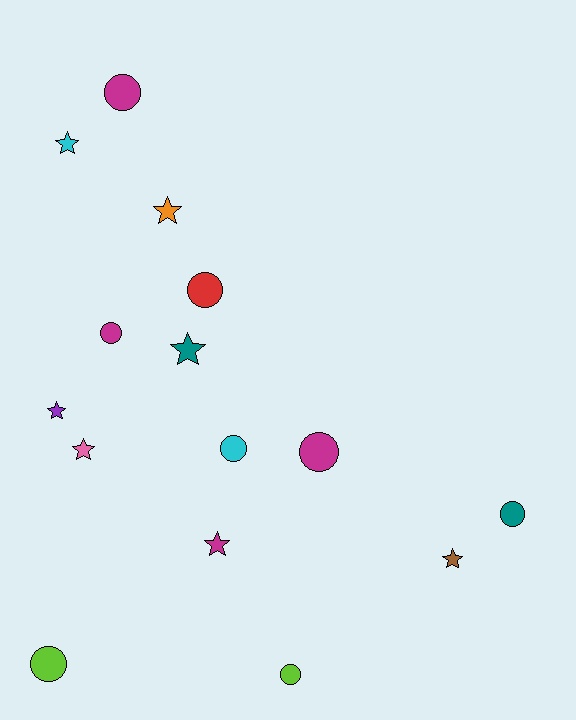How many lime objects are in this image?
There are 2 lime objects.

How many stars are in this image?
There are 7 stars.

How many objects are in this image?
There are 15 objects.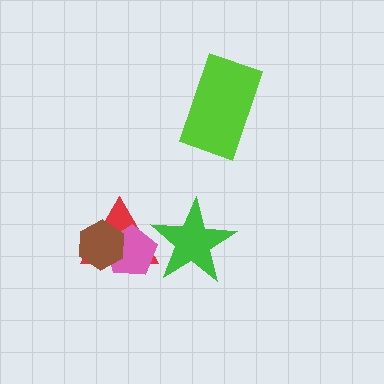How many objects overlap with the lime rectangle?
0 objects overlap with the lime rectangle.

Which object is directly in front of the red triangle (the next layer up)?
The pink pentagon is directly in front of the red triangle.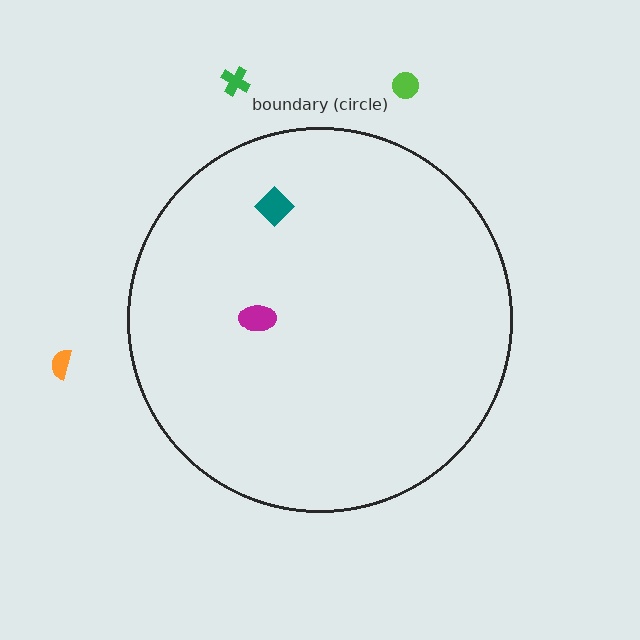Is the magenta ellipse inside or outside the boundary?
Inside.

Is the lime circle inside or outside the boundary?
Outside.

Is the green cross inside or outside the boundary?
Outside.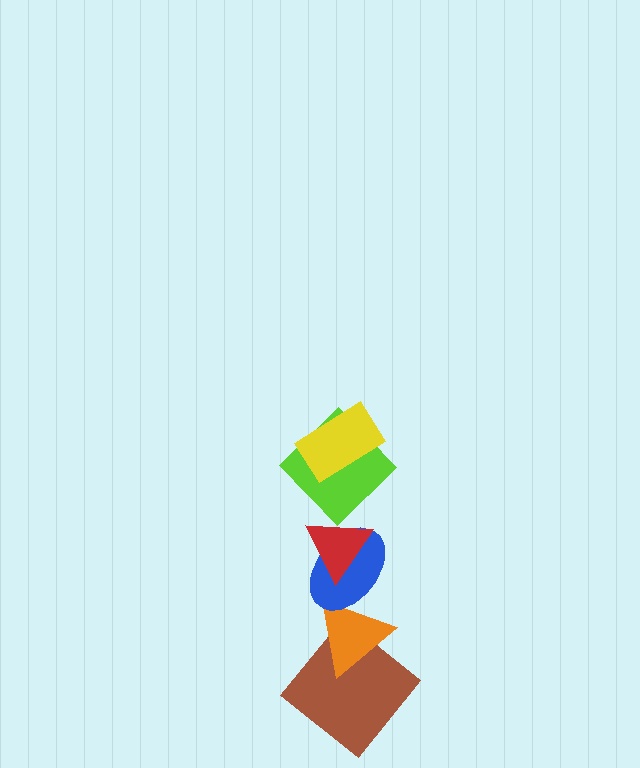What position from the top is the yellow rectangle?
The yellow rectangle is 1st from the top.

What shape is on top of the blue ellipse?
The red triangle is on top of the blue ellipse.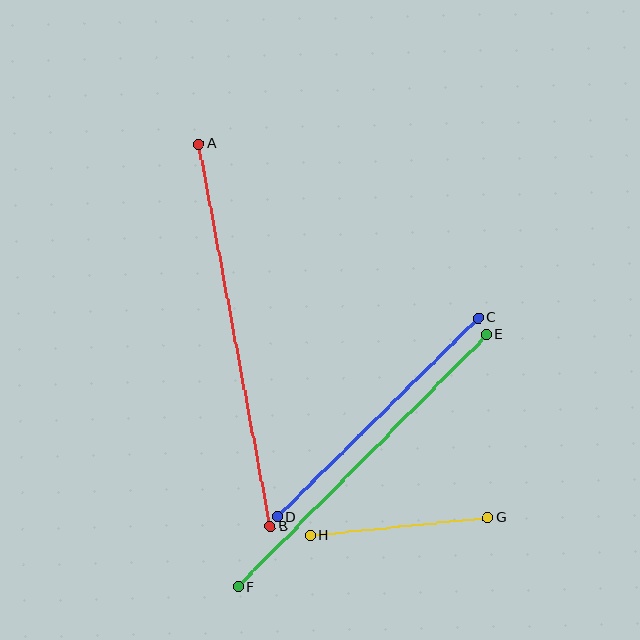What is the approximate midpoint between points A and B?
The midpoint is at approximately (235, 335) pixels.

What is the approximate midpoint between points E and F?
The midpoint is at approximately (362, 461) pixels.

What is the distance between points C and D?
The distance is approximately 283 pixels.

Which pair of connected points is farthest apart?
Points A and B are farthest apart.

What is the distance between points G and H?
The distance is approximately 179 pixels.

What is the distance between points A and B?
The distance is approximately 389 pixels.